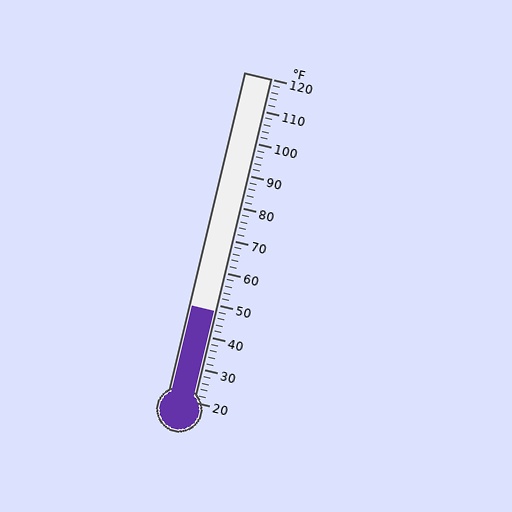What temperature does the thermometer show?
The thermometer shows approximately 48°F.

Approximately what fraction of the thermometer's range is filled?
The thermometer is filled to approximately 30% of its range.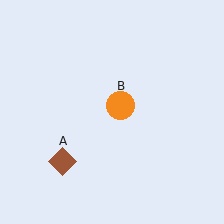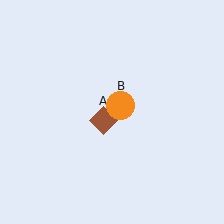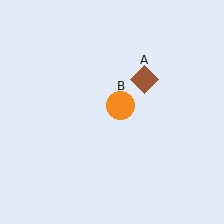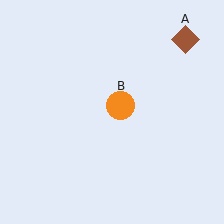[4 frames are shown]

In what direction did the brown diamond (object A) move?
The brown diamond (object A) moved up and to the right.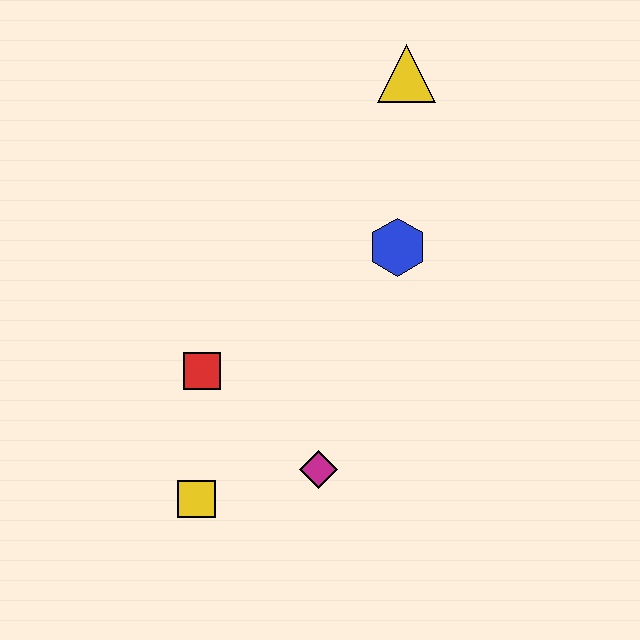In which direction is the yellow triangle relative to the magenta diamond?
The yellow triangle is above the magenta diamond.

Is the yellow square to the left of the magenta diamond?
Yes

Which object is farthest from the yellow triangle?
The yellow square is farthest from the yellow triangle.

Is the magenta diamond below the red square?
Yes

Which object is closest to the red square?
The yellow square is closest to the red square.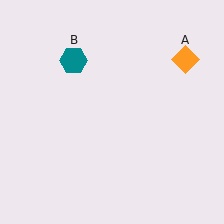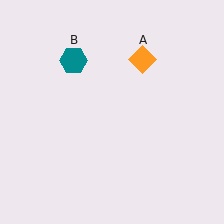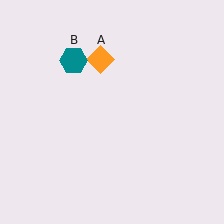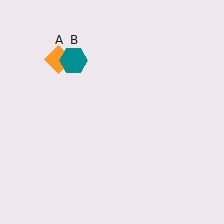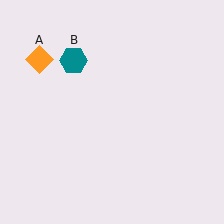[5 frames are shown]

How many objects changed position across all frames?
1 object changed position: orange diamond (object A).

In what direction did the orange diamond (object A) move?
The orange diamond (object A) moved left.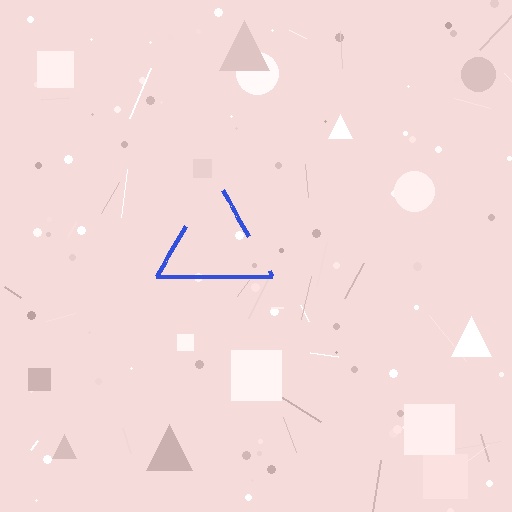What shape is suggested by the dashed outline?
The dashed outline suggests a triangle.